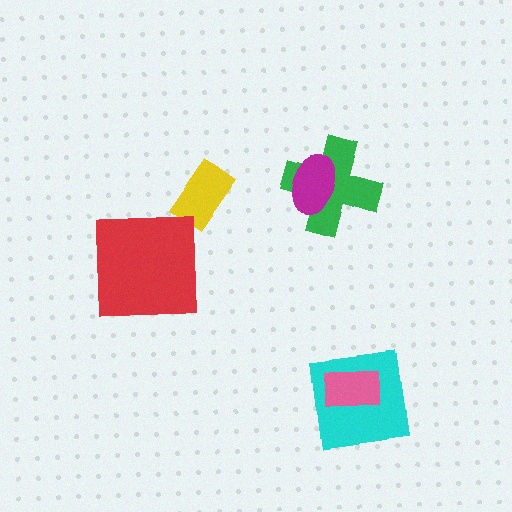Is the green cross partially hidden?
Yes, it is partially covered by another shape.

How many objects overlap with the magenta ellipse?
1 object overlaps with the magenta ellipse.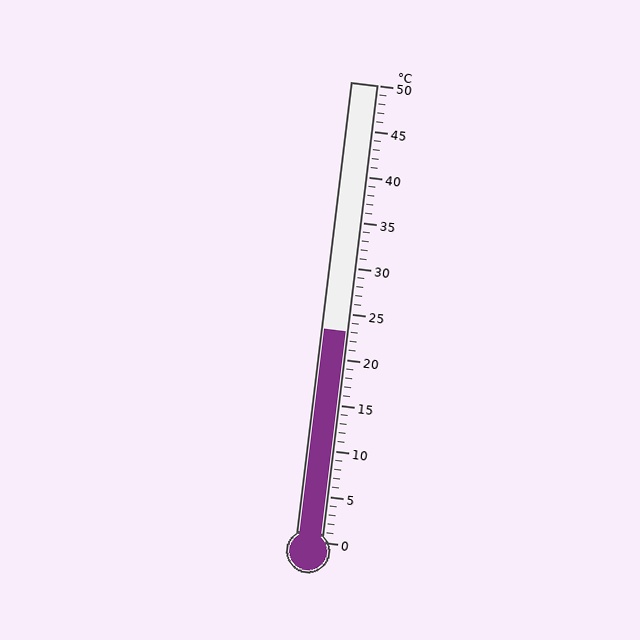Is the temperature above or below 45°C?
The temperature is below 45°C.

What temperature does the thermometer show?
The thermometer shows approximately 23°C.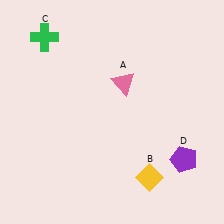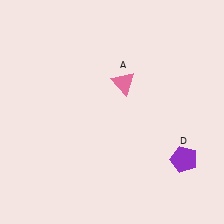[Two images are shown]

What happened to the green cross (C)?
The green cross (C) was removed in Image 2. It was in the top-left area of Image 1.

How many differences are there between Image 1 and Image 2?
There are 2 differences between the two images.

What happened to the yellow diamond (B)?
The yellow diamond (B) was removed in Image 2. It was in the bottom-right area of Image 1.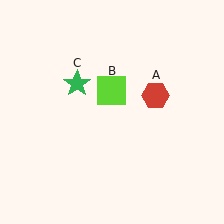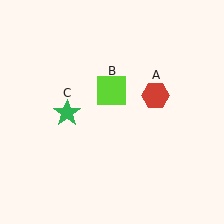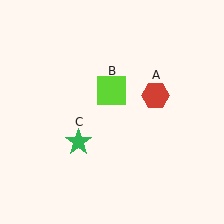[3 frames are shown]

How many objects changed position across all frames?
1 object changed position: green star (object C).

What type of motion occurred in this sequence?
The green star (object C) rotated counterclockwise around the center of the scene.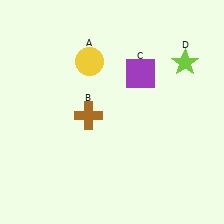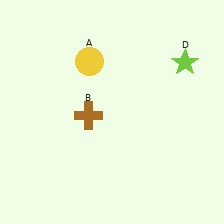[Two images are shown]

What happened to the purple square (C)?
The purple square (C) was removed in Image 2. It was in the top-right area of Image 1.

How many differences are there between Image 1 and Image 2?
There is 1 difference between the two images.